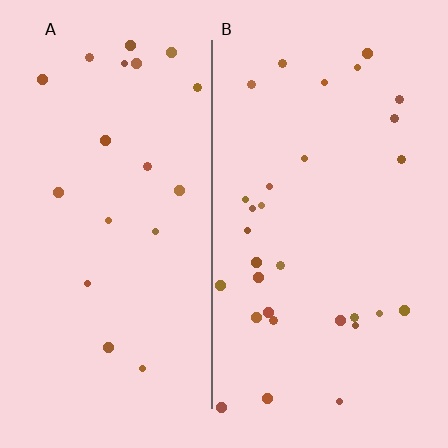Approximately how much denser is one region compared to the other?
Approximately 1.6× — region B over region A.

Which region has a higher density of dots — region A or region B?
B (the right).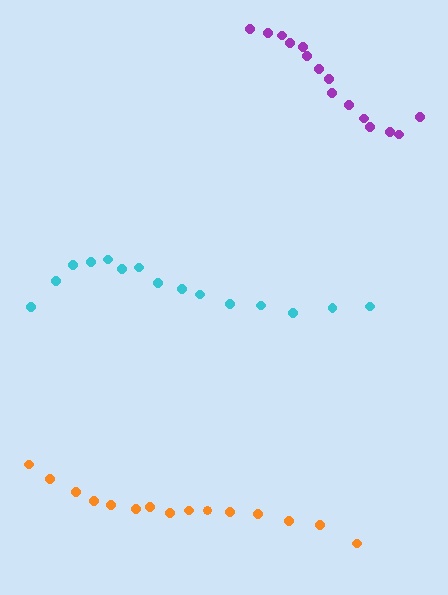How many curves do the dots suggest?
There are 3 distinct paths.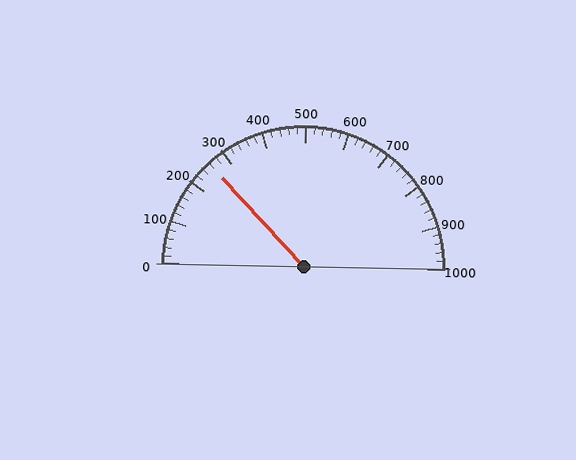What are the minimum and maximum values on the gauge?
The gauge ranges from 0 to 1000.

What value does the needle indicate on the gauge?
The needle indicates approximately 260.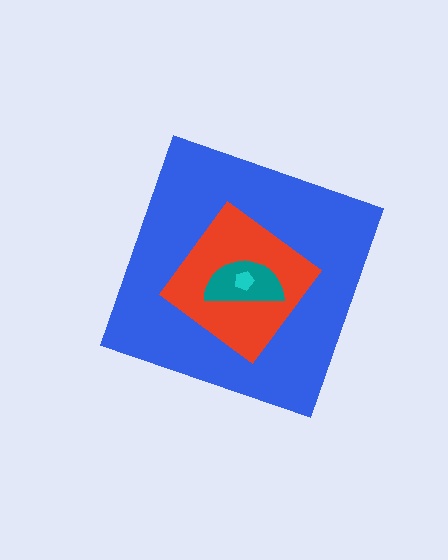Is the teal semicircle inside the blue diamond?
Yes.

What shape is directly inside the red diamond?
The teal semicircle.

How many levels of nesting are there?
4.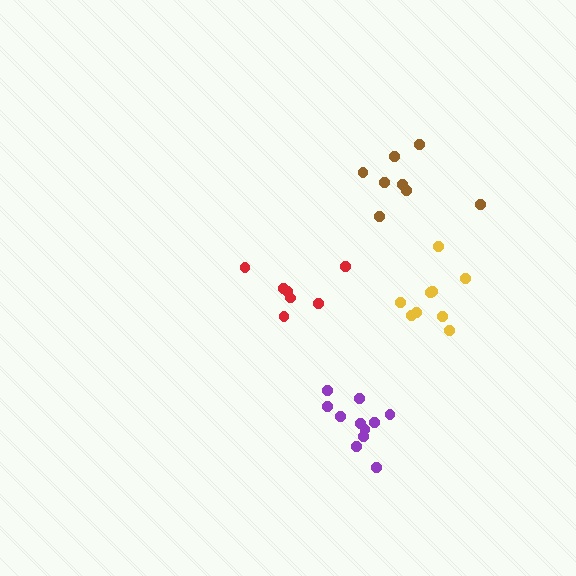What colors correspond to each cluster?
The clusters are colored: yellow, brown, purple, red.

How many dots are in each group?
Group 1: 9 dots, Group 2: 8 dots, Group 3: 11 dots, Group 4: 7 dots (35 total).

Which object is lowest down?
The purple cluster is bottommost.